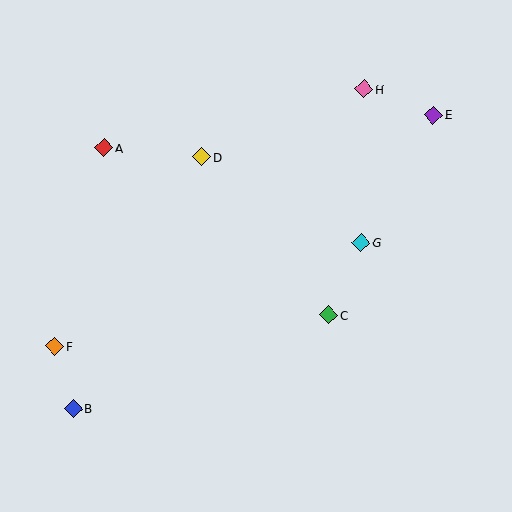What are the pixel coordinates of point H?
Point H is at (364, 89).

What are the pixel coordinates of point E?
Point E is at (433, 115).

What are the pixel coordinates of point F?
Point F is at (55, 347).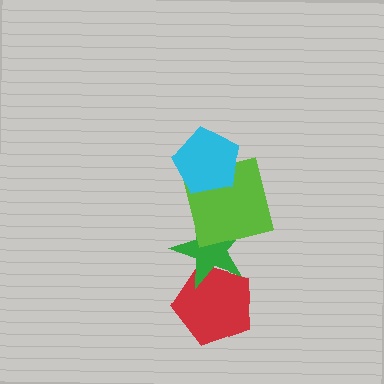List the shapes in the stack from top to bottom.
From top to bottom: the cyan pentagon, the lime square, the green star, the red pentagon.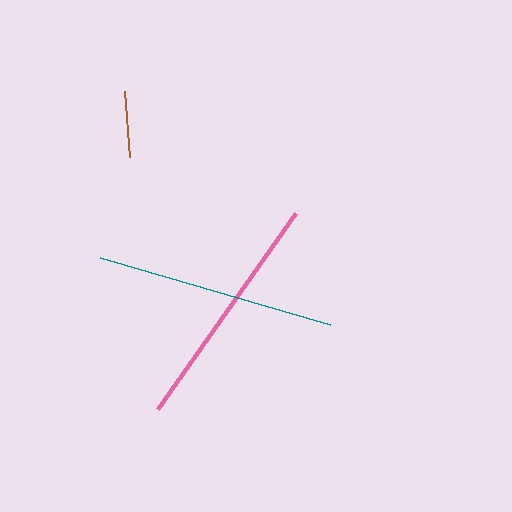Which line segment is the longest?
The pink line is the longest at approximately 240 pixels.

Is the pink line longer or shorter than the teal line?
The pink line is longer than the teal line.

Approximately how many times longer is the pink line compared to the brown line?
The pink line is approximately 3.6 times the length of the brown line.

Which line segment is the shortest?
The brown line is the shortest at approximately 67 pixels.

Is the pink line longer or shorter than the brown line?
The pink line is longer than the brown line.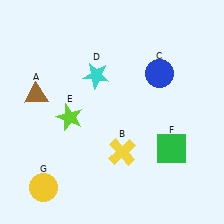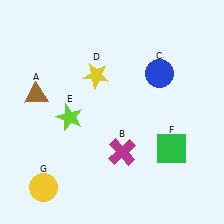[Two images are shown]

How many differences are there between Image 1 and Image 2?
There are 2 differences between the two images.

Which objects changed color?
B changed from yellow to magenta. D changed from cyan to yellow.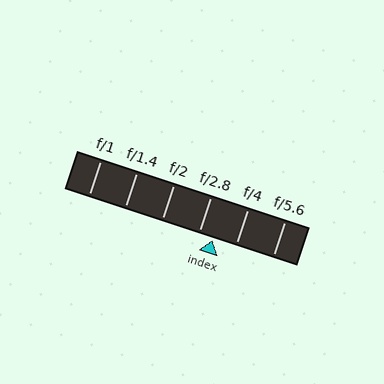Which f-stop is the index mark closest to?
The index mark is closest to f/2.8.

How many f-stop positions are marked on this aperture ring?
There are 6 f-stop positions marked.